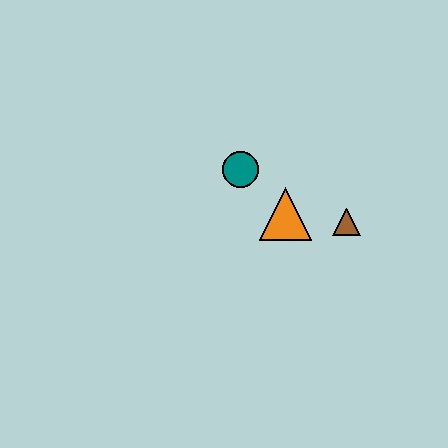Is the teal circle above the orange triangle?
Yes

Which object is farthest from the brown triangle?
The teal circle is farthest from the brown triangle.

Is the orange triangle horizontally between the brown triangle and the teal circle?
Yes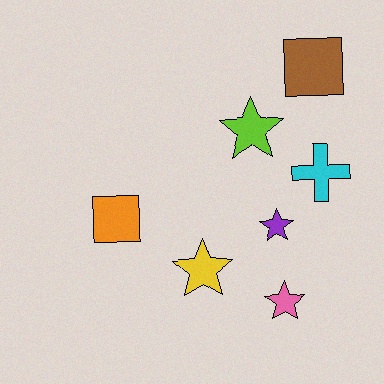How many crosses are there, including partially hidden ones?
There is 1 cross.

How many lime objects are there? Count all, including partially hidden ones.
There is 1 lime object.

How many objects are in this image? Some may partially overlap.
There are 7 objects.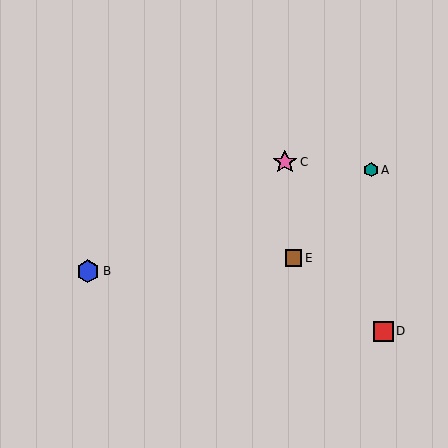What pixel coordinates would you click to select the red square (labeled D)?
Click at (383, 331) to select the red square D.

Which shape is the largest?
The pink star (labeled C) is the largest.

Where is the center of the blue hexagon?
The center of the blue hexagon is at (88, 271).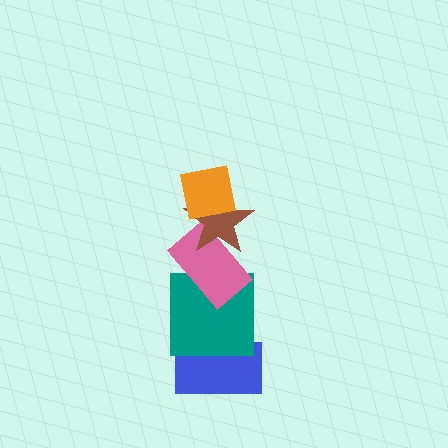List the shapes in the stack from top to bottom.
From top to bottom: the orange square, the brown star, the pink rectangle, the teal square, the blue rectangle.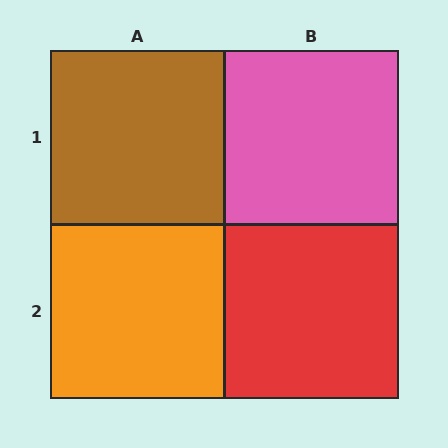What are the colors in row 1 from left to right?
Brown, pink.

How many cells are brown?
1 cell is brown.